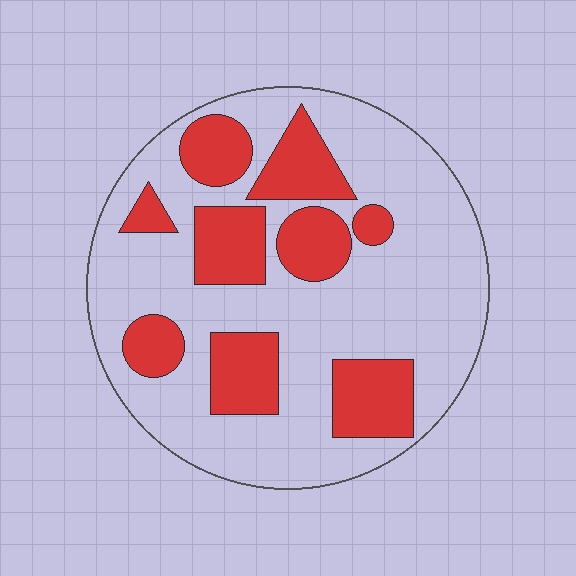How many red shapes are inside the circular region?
9.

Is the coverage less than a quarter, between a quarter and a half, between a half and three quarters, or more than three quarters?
Between a quarter and a half.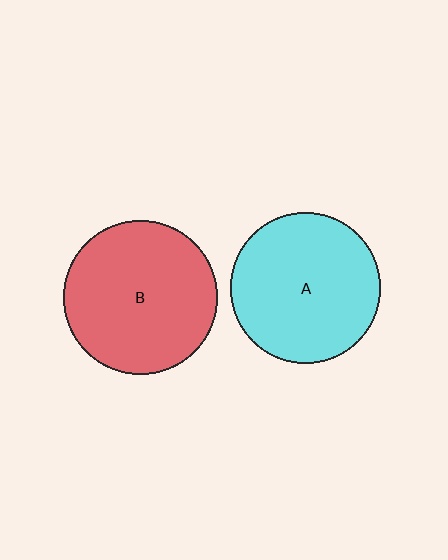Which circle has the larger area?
Circle B (red).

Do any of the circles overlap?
No, none of the circles overlap.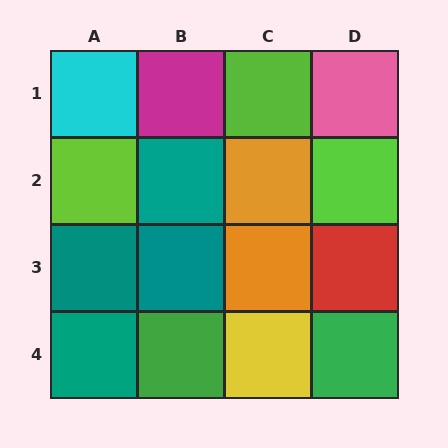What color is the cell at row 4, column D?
Green.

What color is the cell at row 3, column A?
Teal.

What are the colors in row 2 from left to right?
Lime, teal, orange, lime.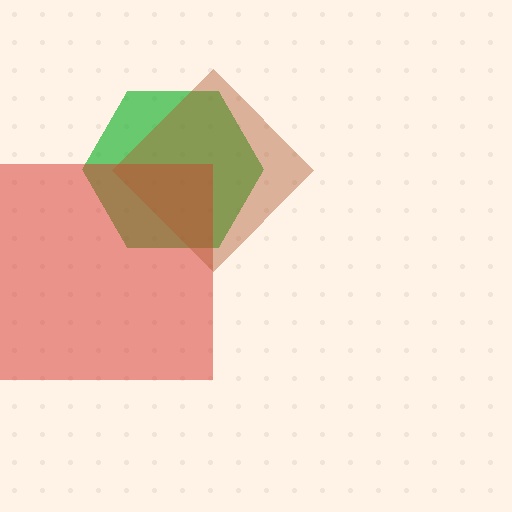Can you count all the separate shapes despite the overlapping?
Yes, there are 3 separate shapes.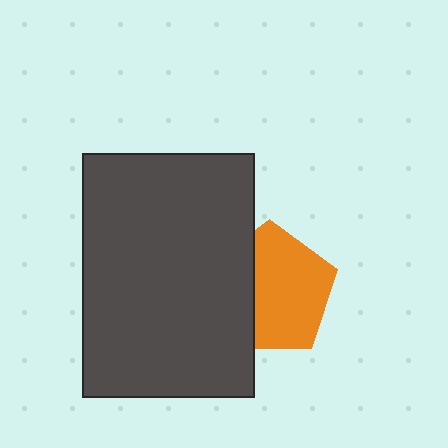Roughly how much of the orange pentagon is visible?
About half of it is visible (roughly 65%).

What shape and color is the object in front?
The object in front is a dark gray rectangle.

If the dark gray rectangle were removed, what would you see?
You would see the complete orange pentagon.